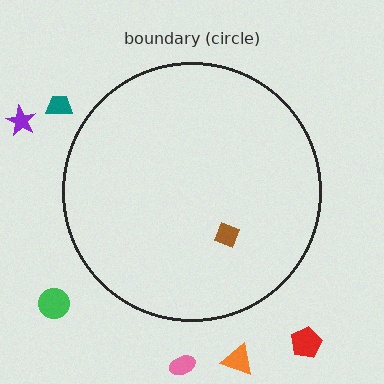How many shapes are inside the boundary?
1 inside, 6 outside.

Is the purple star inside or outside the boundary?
Outside.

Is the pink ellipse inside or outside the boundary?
Outside.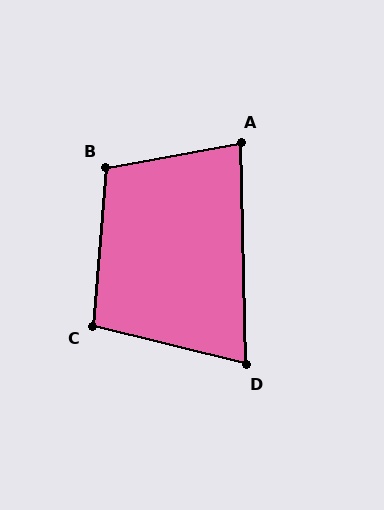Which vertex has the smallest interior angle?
D, at approximately 75 degrees.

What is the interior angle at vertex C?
Approximately 99 degrees (obtuse).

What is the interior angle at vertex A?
Approximately 81 degrees (acute).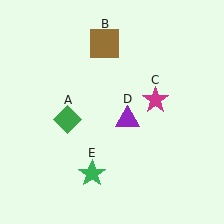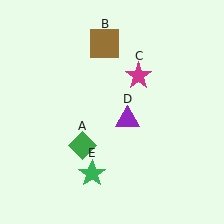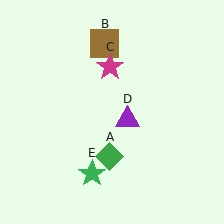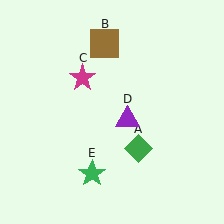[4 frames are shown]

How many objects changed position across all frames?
2 objects changed position: green diamond (object A), magenta star (object C).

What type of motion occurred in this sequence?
The green diamond (object A), magenta star (object C) rotated counterclockwise around the center of the scene.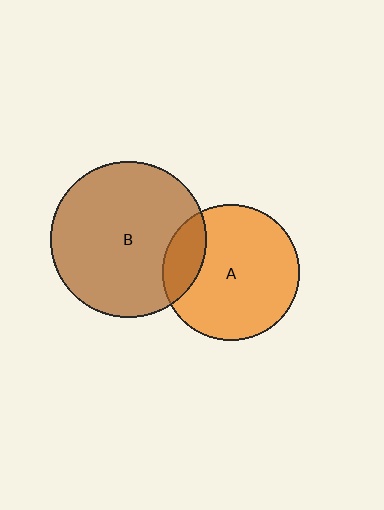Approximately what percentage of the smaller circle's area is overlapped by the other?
Approximately 20%.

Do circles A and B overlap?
Yes.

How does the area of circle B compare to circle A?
Approximately 1.3 times.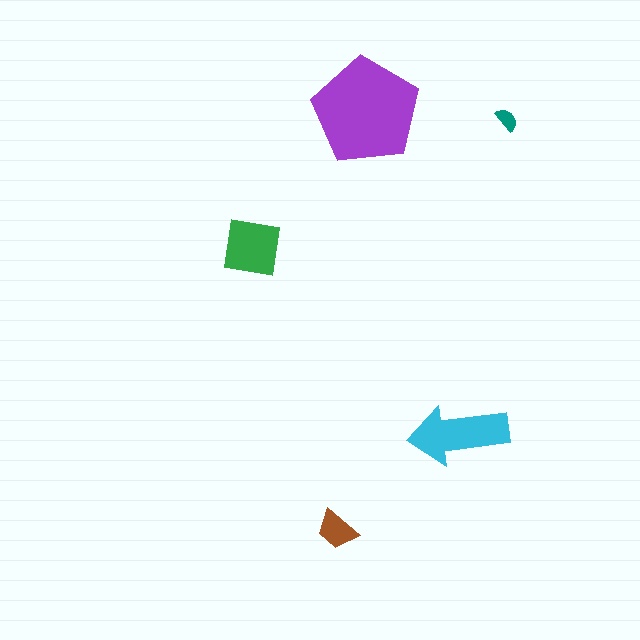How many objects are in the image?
There are 5 objects in the image.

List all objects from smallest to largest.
The teal semicircle, the brown trapezoid, the green square, the cyan arrow, the purple pentagon.